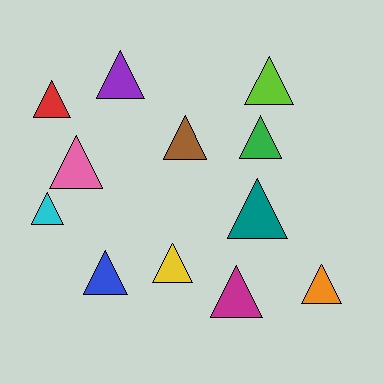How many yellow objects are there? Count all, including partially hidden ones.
There is 1 yellow object.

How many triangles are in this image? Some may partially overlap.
There are 12 triangles.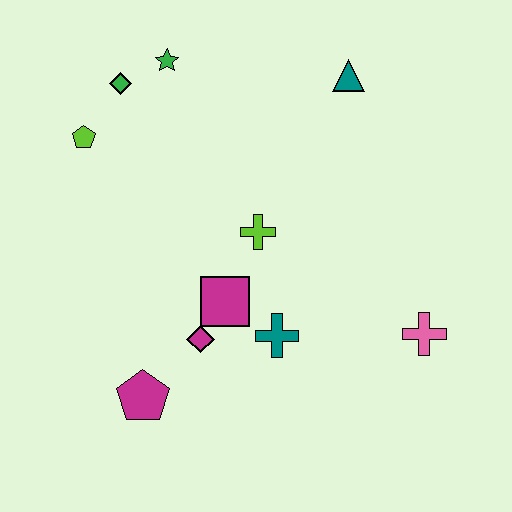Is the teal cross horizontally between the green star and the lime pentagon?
No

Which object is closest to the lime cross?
The magenta square is closest to the lime cross.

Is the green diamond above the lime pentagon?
Yes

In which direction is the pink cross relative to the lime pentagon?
The pink cross is to the right of the lime pentagon.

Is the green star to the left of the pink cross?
Yes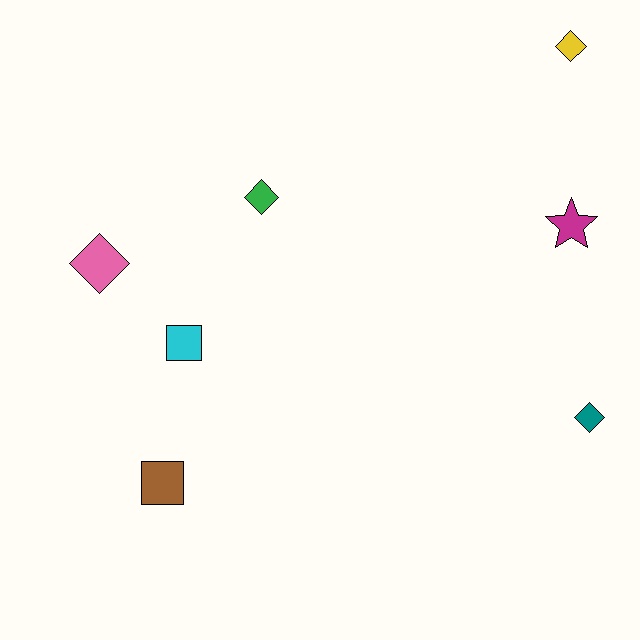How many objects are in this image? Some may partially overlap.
There are 7 objects.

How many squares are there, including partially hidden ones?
There are 2 squares.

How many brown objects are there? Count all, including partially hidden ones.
There is 1 brown object.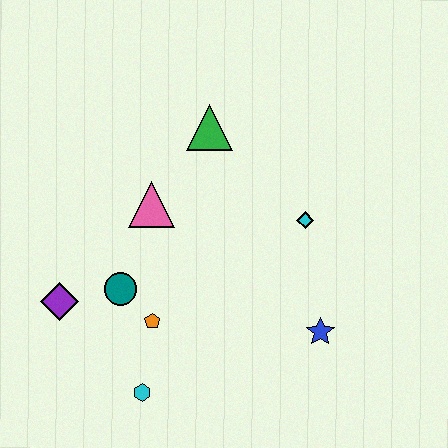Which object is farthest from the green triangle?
The cyan hexagon is farthest from the green triangle.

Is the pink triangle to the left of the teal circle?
No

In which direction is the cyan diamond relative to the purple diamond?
The cyan diamond is to the right of the purple diamond.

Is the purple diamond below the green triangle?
Yes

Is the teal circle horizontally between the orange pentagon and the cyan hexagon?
No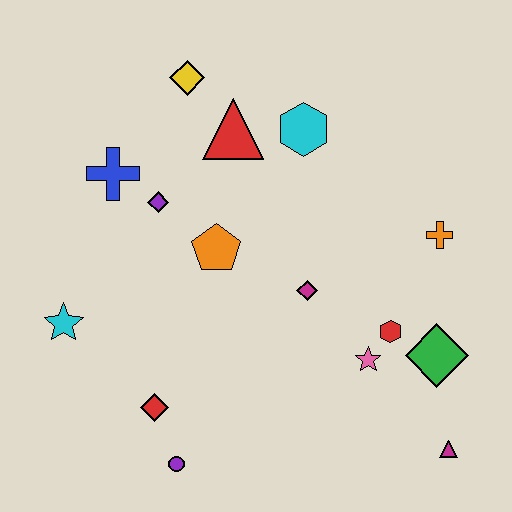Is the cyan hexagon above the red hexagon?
Yes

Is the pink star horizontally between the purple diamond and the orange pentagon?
No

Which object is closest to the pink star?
The red hexagon is closest to the pink star.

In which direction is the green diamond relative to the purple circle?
The green diamond is to the right of the purple circle.